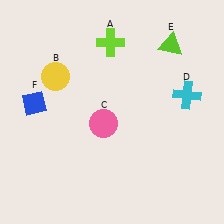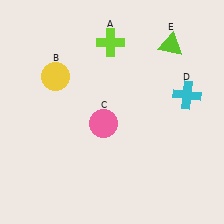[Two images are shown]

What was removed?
The blue diamond (F) was removed in Image 2.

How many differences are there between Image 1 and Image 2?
There is 1 difference between the two images.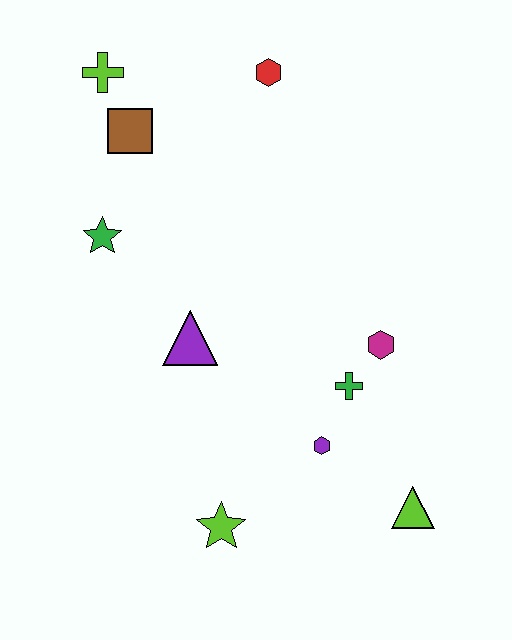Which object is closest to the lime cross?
The brown square is closest to the lime cross.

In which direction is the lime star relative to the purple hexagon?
The lime star is to the left of the purple hexagon.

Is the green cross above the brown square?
No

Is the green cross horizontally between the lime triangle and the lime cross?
Yes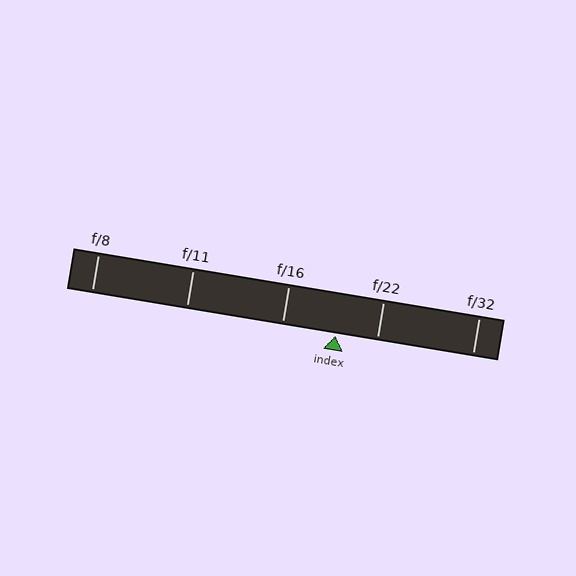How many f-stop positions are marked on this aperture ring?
There are 5 f-stop positions marked.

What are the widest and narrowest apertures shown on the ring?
The widest aperture shown is f/8 and the narrowest is f/32.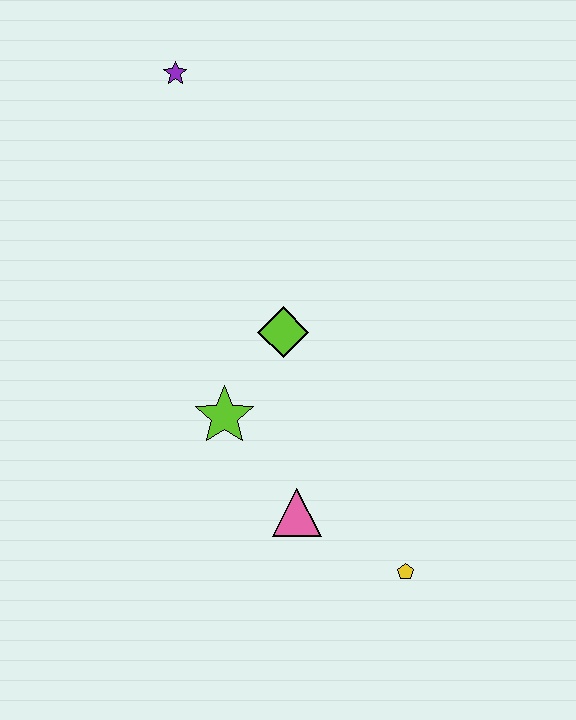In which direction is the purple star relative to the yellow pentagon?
The purple star is above the yellow pentagon.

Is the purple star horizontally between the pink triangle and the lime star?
No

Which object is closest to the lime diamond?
The lime star is closest to the lime diamond.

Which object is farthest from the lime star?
The purple star is farthest from the lime star.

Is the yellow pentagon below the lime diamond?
Yes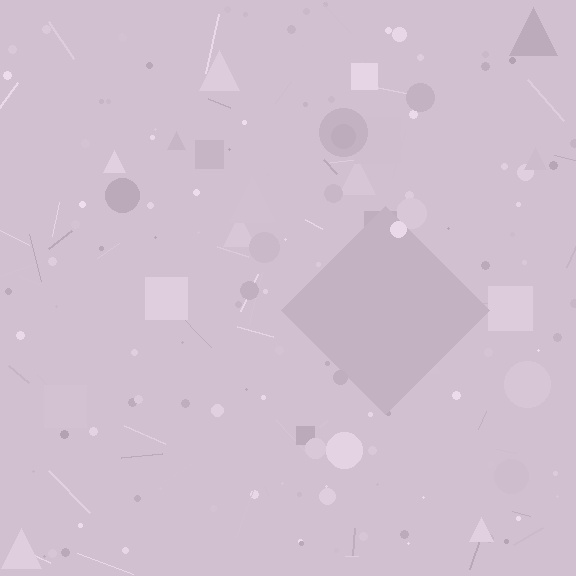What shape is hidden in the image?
A diamond is hidden in the image.